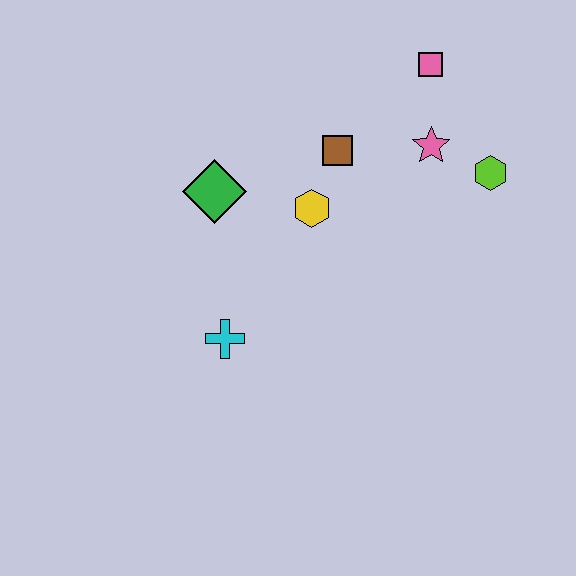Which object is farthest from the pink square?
The cyan cross is farthest from the pink square.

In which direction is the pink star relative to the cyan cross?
The pink star is to the right of the cyan cross.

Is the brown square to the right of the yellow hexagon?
Yes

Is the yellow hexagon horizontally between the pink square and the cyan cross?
Yes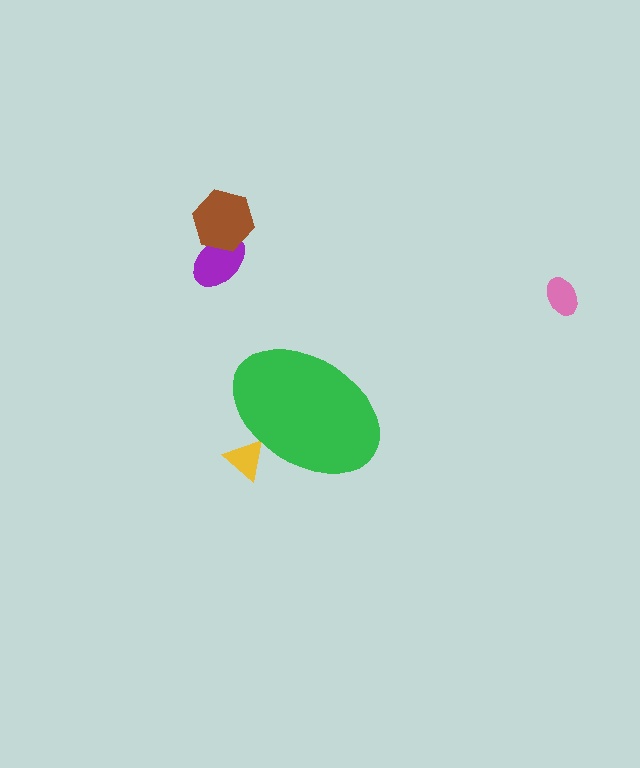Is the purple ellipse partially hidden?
No, the purple ellipse is fully visible.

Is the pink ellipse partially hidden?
No, the pink ellipse is fully visible.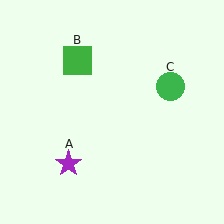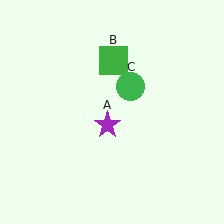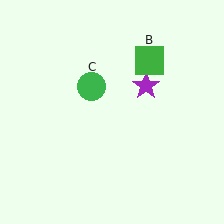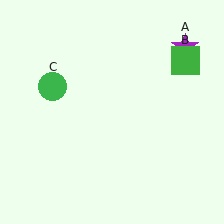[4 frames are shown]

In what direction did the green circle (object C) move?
The green circle (object C) moved left.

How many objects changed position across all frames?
3 objects changed position: purple star (object A), green square (object B), green circle (object C).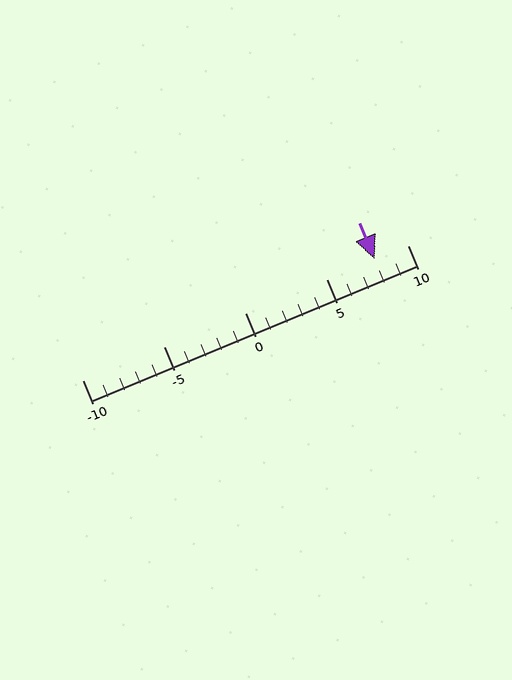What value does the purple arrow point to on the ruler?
The purple arrow points to approximately 8.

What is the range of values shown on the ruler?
The ruler shows values from -10 to 10.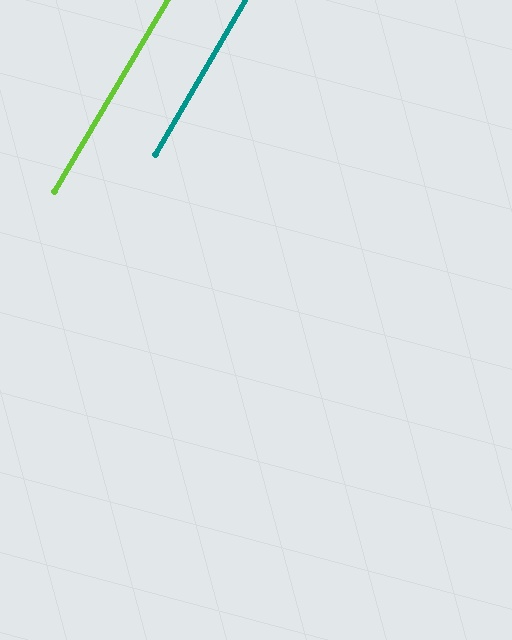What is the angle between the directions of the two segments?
Approximately 1 degree.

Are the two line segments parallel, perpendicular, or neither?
Parallel — their directions differ by only 0.6°.